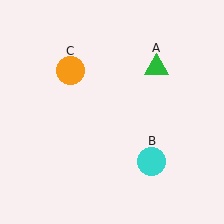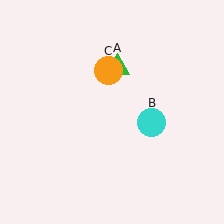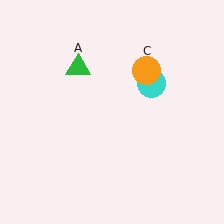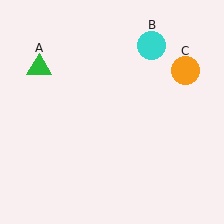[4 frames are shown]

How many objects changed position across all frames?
3 objects changed position: green triangle (object A), cyan circle (object B), orange circle (object C).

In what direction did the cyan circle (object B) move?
The cyan circle (object B) moved up.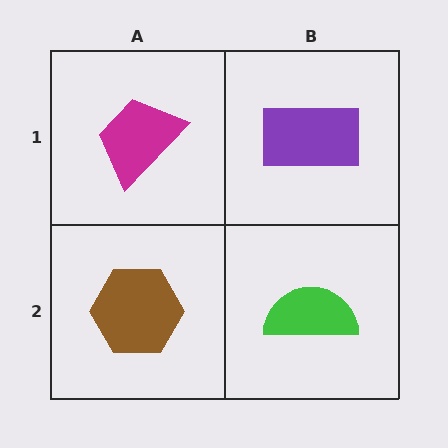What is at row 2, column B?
A green semicircle.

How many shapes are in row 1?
2 shapes.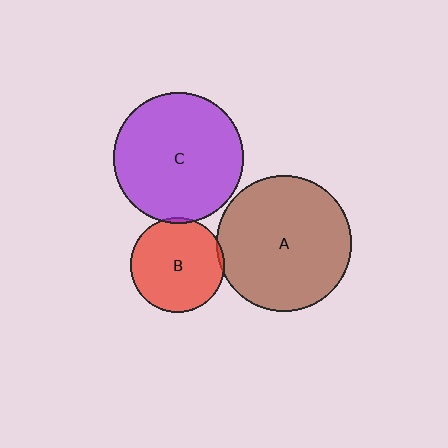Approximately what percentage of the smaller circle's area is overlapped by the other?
Approximately 5%.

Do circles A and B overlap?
Yes.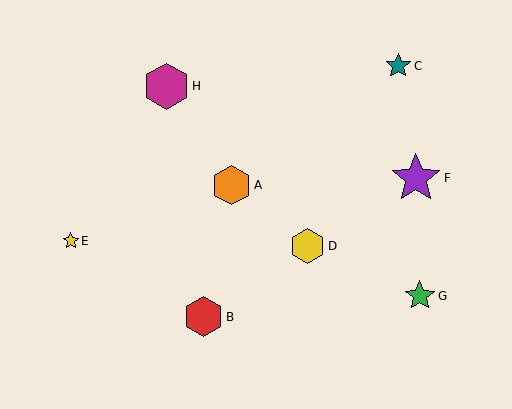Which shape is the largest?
The purple star (labeled F) is the largest.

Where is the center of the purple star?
The center of the purple star is at (416, 178).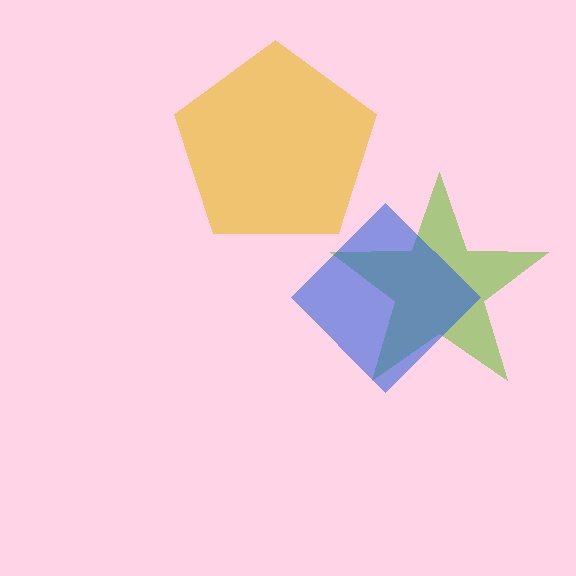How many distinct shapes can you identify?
There are 3 distinct shapes: a yellow pentagon, a lime star, a blue diamond.